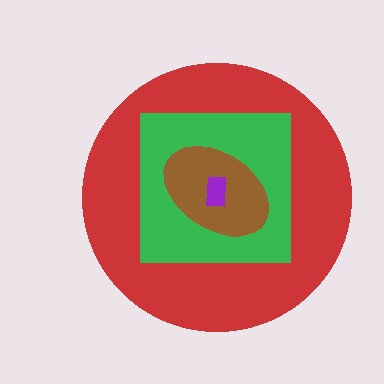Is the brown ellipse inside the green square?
Yes.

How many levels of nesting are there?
4.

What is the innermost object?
The purple rectangle.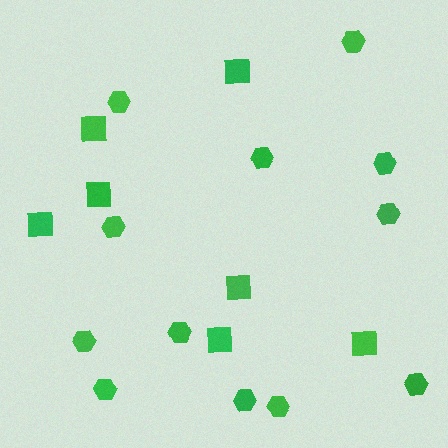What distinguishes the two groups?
There are 2 groups: one group of hexagons (12) and one group of squares (7).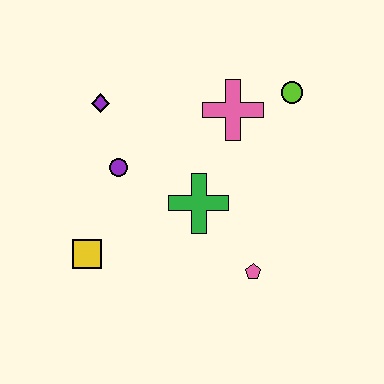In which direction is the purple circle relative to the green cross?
The purple circle is to the left of the green cross.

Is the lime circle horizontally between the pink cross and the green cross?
No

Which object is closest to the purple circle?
The purple diamond is closest to the purple circle.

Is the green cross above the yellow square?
Yes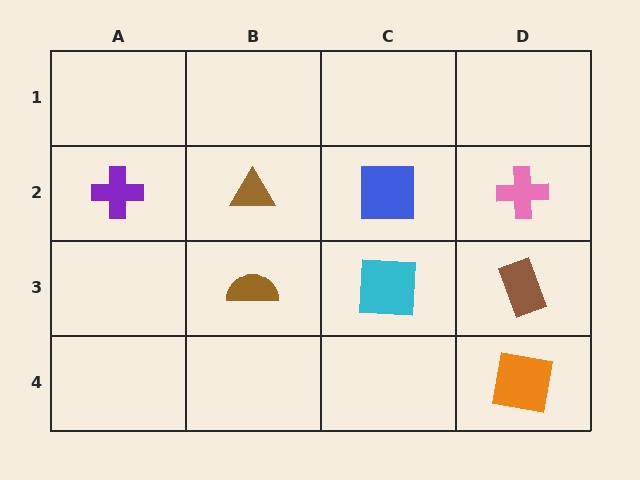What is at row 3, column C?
A cyan square.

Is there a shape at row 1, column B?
No, that cell is empty.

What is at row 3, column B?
A brown semicircle.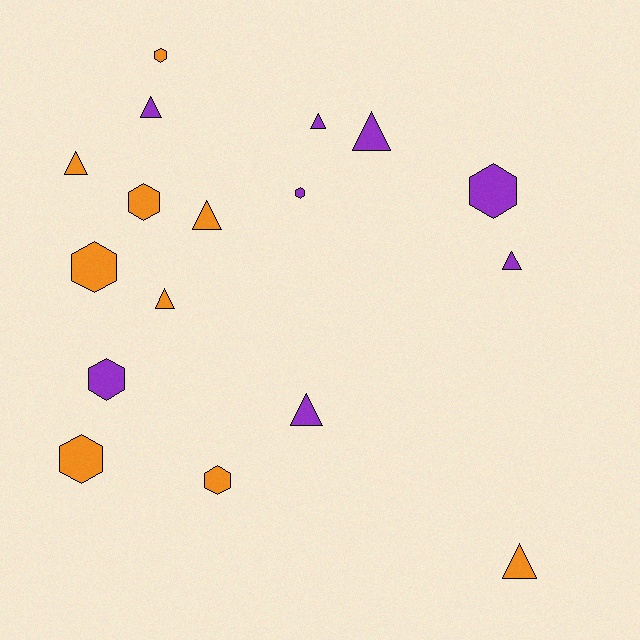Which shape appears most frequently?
Triangle, with 9 objects.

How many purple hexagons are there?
There are 3 purple hexagons.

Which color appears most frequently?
Orange, with 9 objects.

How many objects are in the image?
There are 17 objects.